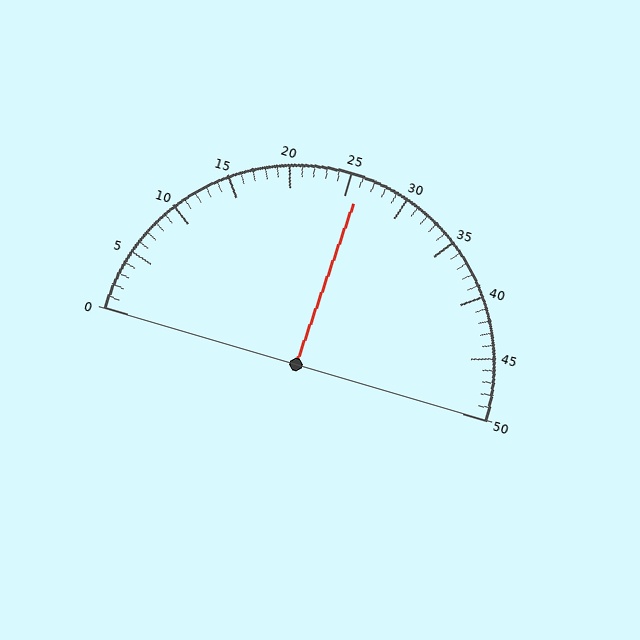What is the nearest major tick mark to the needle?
The nearest major tick mark is 25.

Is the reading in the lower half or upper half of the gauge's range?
The reading is in the upper half of the range (0 to 50).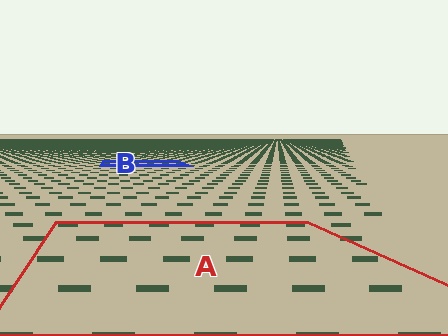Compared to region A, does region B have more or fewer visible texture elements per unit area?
Region B has more texture elements per unit area — they are packed more densely because it is farther away.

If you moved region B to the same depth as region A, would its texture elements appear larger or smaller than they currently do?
They would appear larger. At a closer depth, the same texture elements are projected at a bigger on-screen size.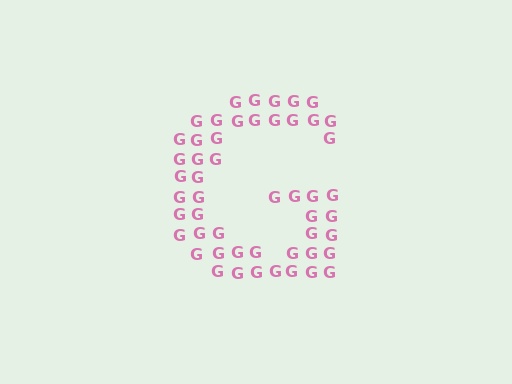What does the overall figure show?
The overall figure shows the letter G.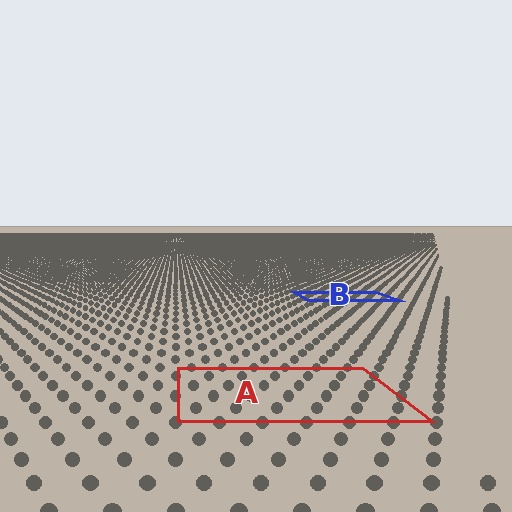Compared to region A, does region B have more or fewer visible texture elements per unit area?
Region B has more texture elements per unit area — they are packed more densely because it is farther away.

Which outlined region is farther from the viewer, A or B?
Region B is farther from the viewer — the texture elements inside it appear smaller and more densely packed.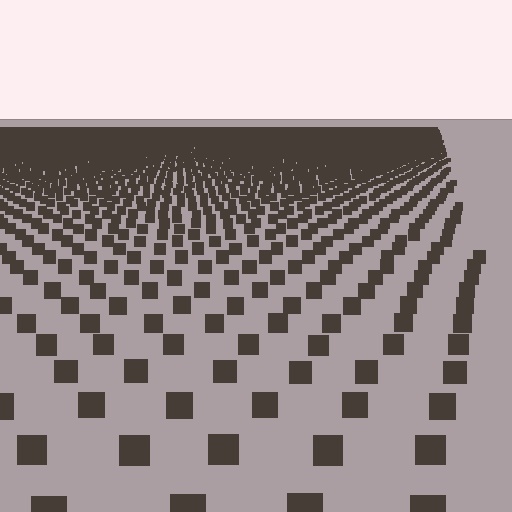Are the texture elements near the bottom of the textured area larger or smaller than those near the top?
Larger. Near the bottom, elements are closer to the viewer and appear at a bigger on-screen size.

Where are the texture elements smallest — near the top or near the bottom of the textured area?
Near the top.